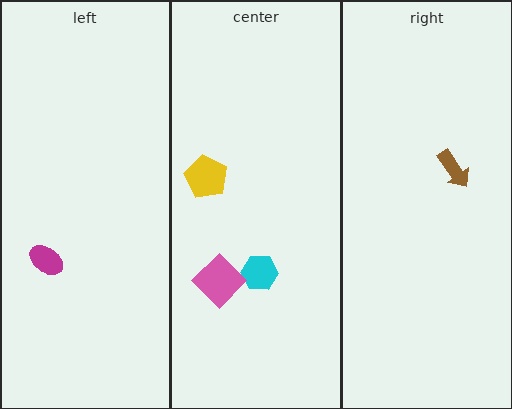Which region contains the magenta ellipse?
The left region.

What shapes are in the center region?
The cyan hexagon, the pink diamond, the yellow pentagon.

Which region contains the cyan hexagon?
The center region.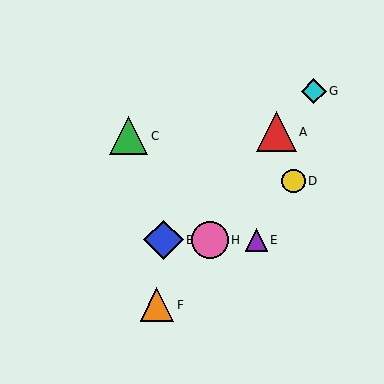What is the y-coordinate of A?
Object A is at y≈132.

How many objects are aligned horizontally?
3 objects (B, E, H) are aligned horizontally.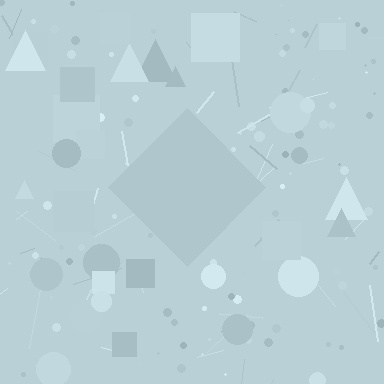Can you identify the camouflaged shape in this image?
The camouflaged shape is a diamond.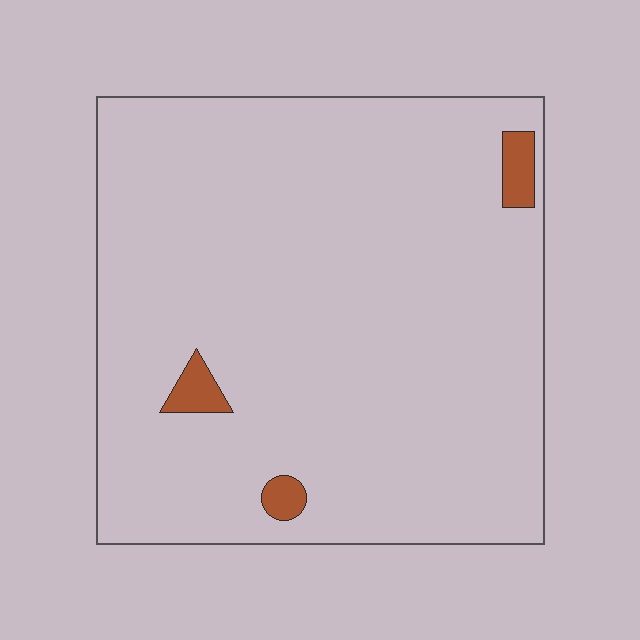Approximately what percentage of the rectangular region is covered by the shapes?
Approximately 5%.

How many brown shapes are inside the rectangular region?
3.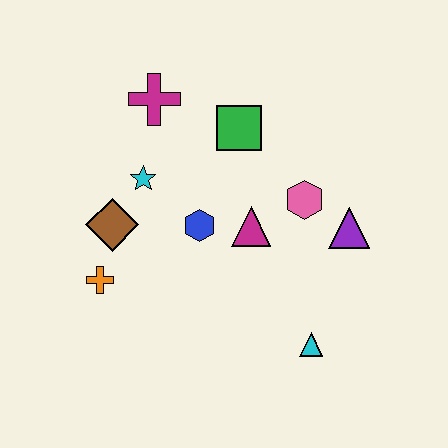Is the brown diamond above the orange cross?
Yes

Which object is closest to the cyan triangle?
The purple triangle is closest to the cyan triangle.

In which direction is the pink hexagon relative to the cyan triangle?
The pink hexagon is above the cyan triangle.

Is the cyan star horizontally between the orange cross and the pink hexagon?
Yes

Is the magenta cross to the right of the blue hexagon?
No